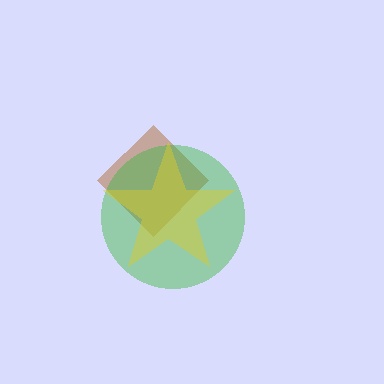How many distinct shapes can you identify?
There are 3 distinct shapes: a brown diamond, a green circle, a yellow star.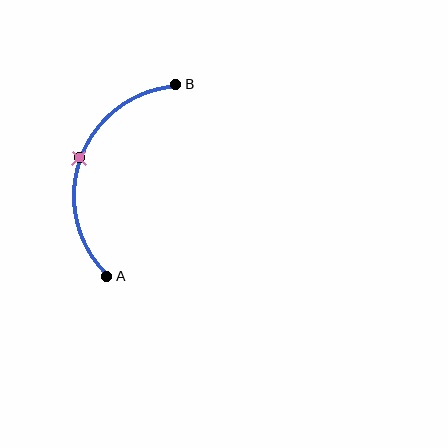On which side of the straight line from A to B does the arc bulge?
The arc bulges to the left of the straight line connecting A and B.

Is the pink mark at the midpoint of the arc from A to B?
Yes. The pink mark lies on the arc at equal arc-length from both A and B — it is the arc midpoint.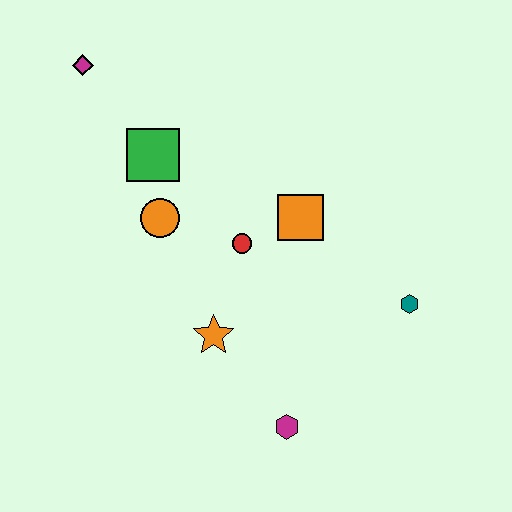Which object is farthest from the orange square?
The magenta diamond is farthest from the orange square.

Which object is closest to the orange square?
The red circle is closest to the orange square.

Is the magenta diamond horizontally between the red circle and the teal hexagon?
No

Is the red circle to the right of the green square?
Yes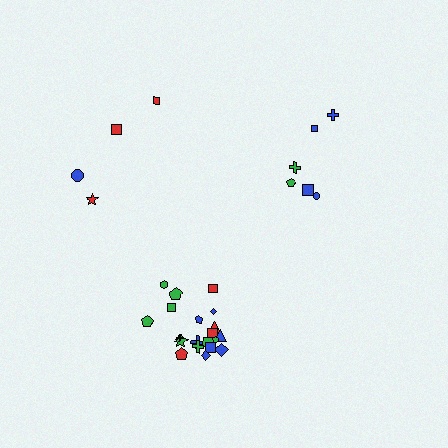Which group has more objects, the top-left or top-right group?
The top-right group.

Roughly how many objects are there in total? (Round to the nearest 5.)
Roughly 30 objects in total.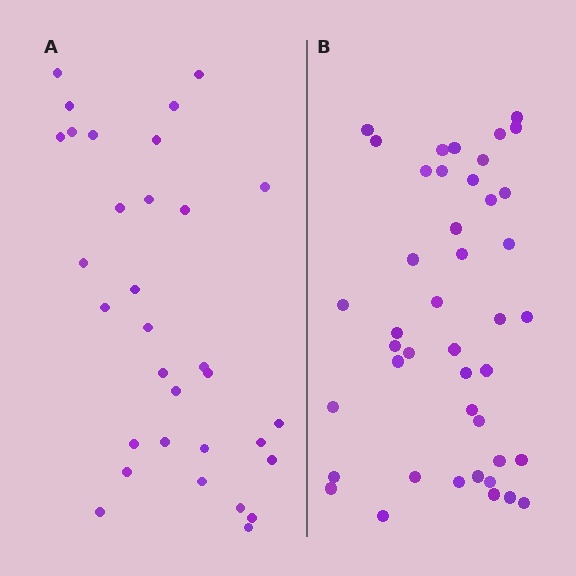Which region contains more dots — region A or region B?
Region B (the right region) has more dots.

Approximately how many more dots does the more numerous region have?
Region B has roughly 12 or so more dots than region A.